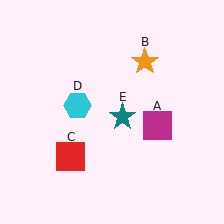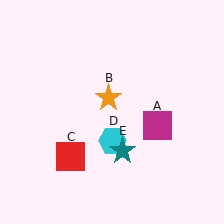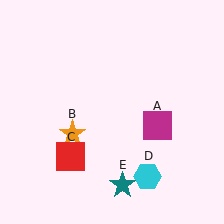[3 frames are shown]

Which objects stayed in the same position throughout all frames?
Magenta square (object A) and red square (object C) remained stationary.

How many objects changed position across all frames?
3 objects changed position: orange star (object B), cyan hexagon (object D), teal star (object E).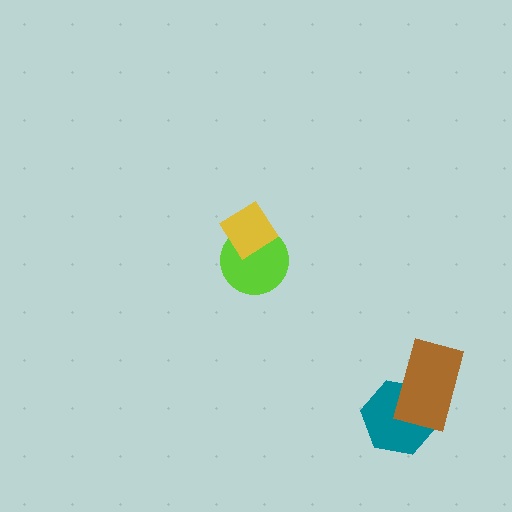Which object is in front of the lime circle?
The yellow diamond is in front of the lime circle.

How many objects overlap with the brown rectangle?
1 object overlaps with the brown rectangle.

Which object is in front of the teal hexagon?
The brown rectangle is in front of the teal hexagon.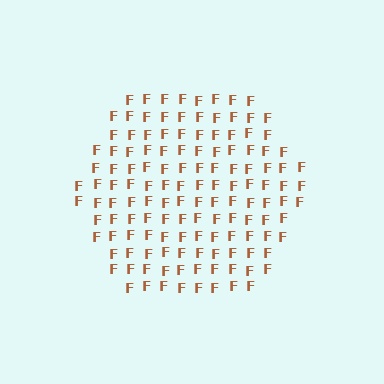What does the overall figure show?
The overall figure shows a hexagon.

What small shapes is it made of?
It is made of small letter F's.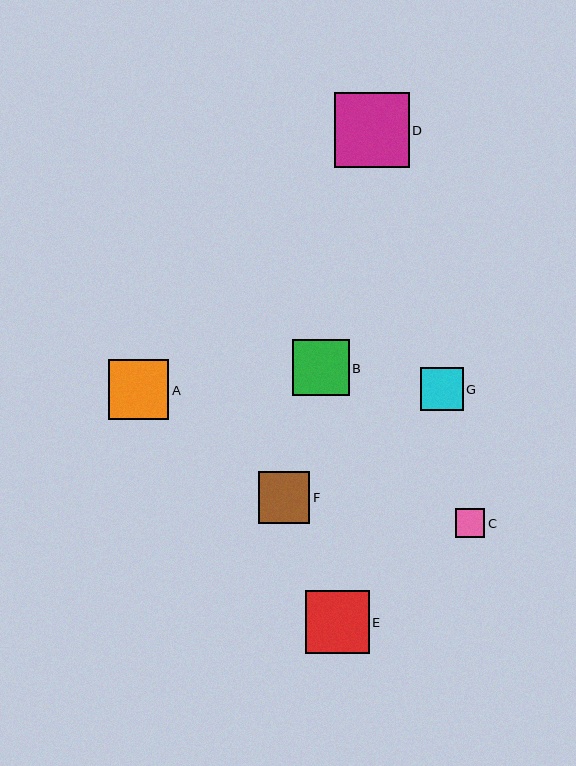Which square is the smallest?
Square C is the smallest with a size of approximately 29 pixels.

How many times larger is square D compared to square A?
Square D is approximately 1.3 times the size of square A.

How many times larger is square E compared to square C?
Square E is approximately 2.2 times the size of square C.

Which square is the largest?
Square D is the largest with a size of approximately 75 pixels.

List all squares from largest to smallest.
From largest to smallest: D, E, A, B, F, G, C.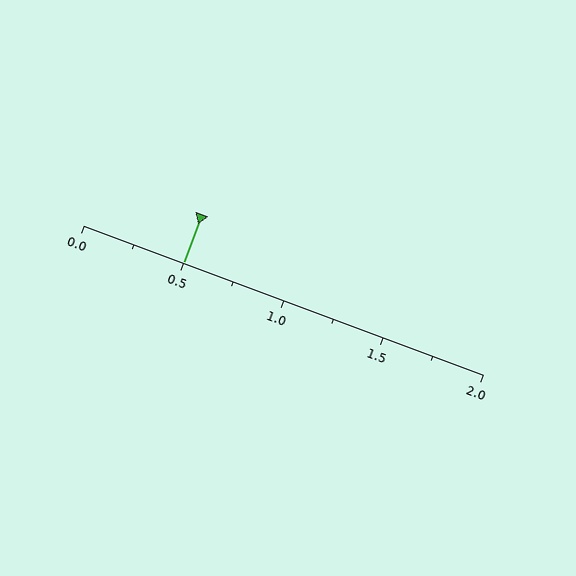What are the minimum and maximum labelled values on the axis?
The axis runs from 0.0 to 2.0.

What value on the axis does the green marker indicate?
The marker indicates approximately 0.5.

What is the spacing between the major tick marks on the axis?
The major ticks are spaced 0.5 apart.